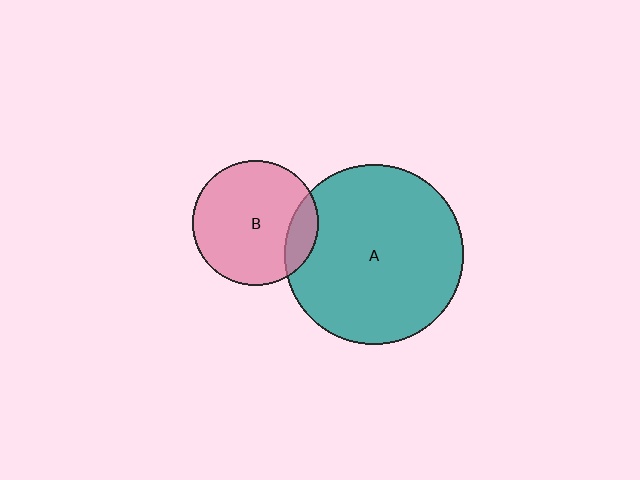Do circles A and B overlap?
Yes.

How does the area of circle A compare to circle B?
Approximately 2.0 times.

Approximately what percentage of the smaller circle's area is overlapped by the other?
Approximately 15%.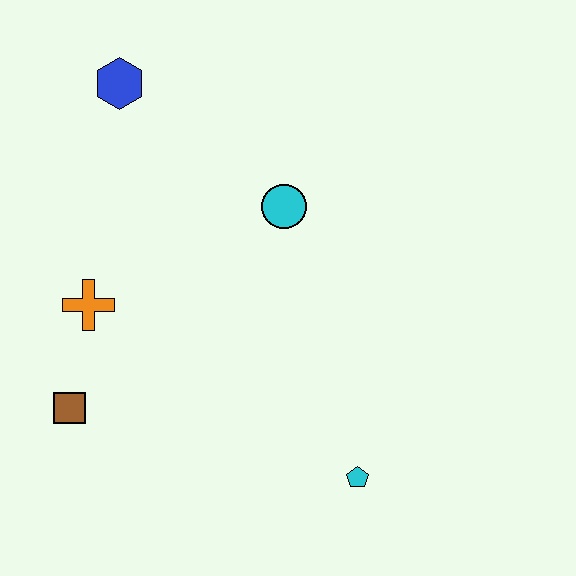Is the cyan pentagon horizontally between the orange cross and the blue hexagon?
No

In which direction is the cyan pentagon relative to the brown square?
The cyan pentagon is to the right of the brown square.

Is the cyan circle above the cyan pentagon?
Yes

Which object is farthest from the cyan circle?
The brown square is farthest from the cyan circle.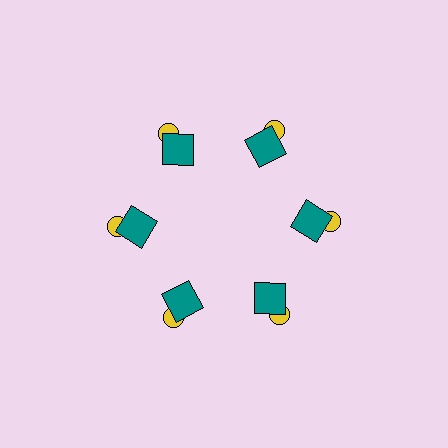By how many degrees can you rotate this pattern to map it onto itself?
The pattern maps onto itself every 60 degrees of rotation.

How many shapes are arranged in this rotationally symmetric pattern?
There are 12 shapes, arranged in 6 groups of 2.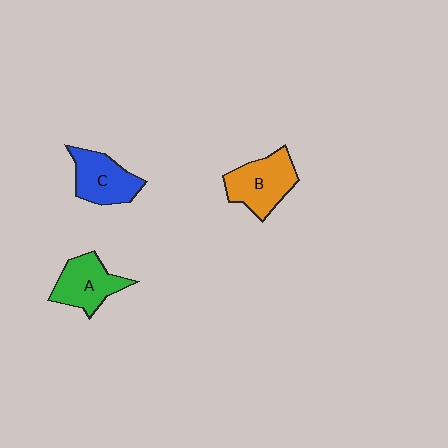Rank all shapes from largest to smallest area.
From largest to smallest: B (orange), C (blue), A (green).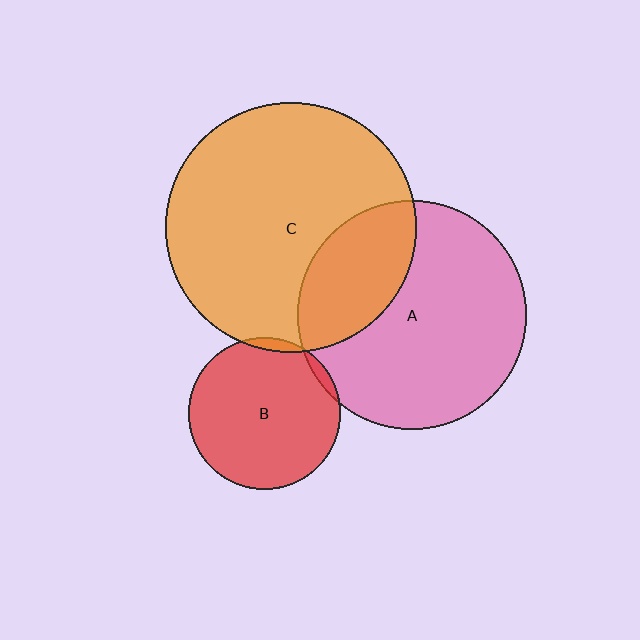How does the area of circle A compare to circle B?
Approximately 2.3 times.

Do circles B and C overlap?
Yes.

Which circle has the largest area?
Circle C (orange).